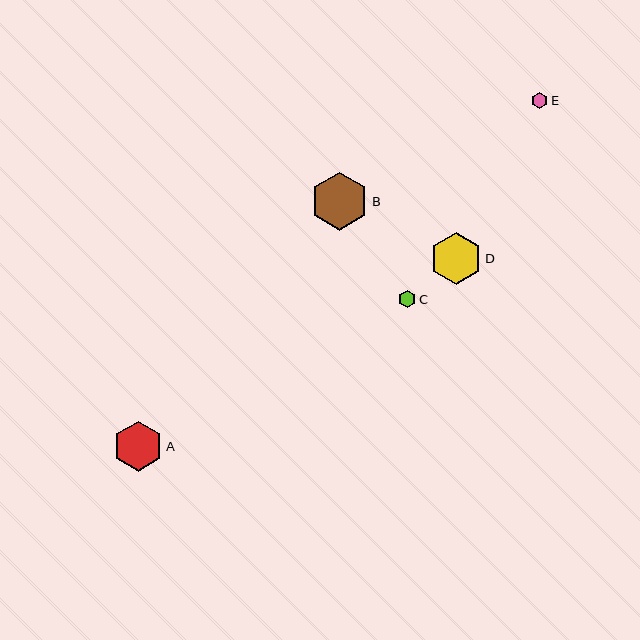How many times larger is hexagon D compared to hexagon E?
Hexagon D is approximately 3.3 times the size of hexagon E.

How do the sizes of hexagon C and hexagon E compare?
Hexagon C and hexagon E are approximately the same size.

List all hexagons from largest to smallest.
From largest to smallest: B, D, A, C, E.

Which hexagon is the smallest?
Hexagon E is the smallest with a size of approximately 16 pixels.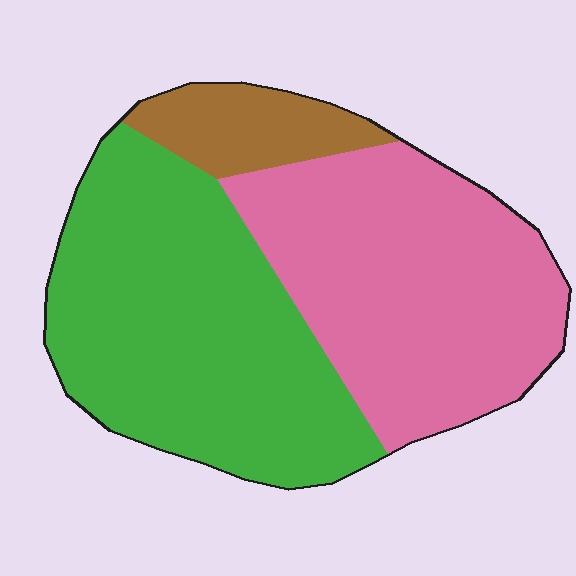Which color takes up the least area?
Brown, at roughly 10%.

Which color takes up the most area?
Green, at roughly 45%.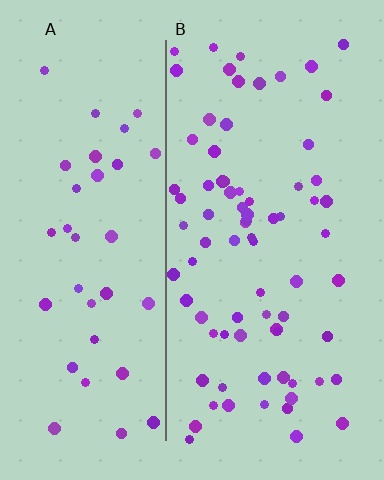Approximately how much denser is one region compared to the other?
Approximately 1.9× — region B over region A.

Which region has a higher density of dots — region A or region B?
B (the right).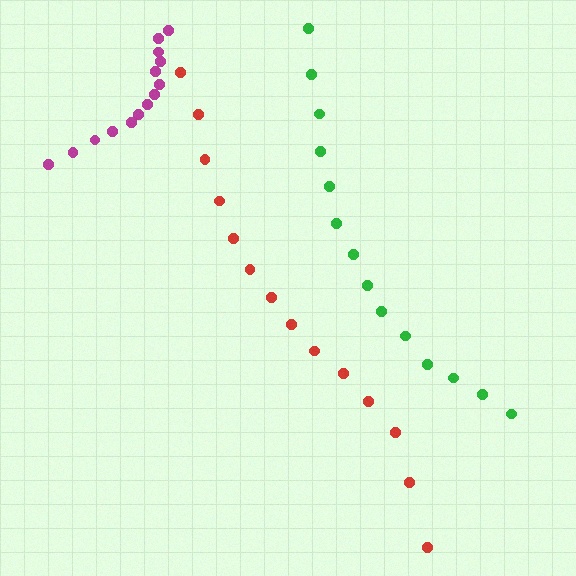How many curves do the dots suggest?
There are 3 distinct paths.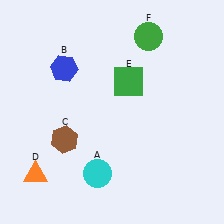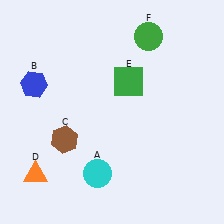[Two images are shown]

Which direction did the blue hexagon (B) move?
The blue hexagon (B) moved left.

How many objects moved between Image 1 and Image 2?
1 object moved between the two images.